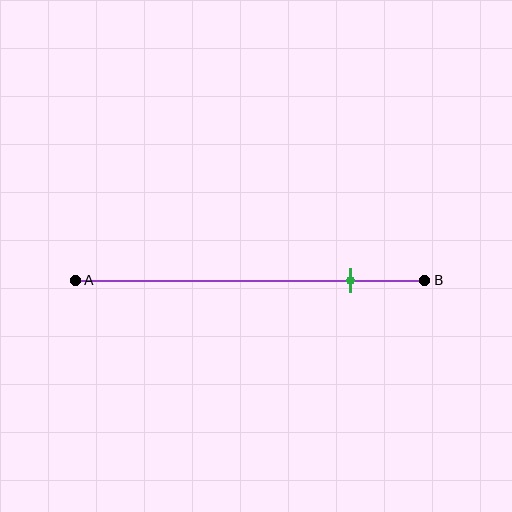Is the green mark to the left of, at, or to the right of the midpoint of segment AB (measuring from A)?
The green mark is to the right of the midpoint of segment AB.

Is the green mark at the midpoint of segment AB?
No, the mark is at about 80% from A, not at the 50% midpoint.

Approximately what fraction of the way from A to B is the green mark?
The green mark is approximately 80% of the way from A to B.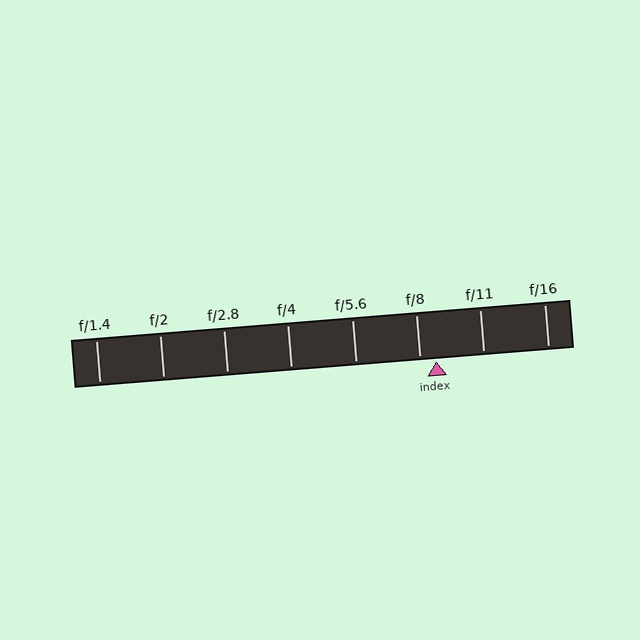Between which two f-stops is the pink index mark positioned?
The index mark is between f/8 and f/11.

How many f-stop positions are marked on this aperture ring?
There are 8 f-stop positions marked.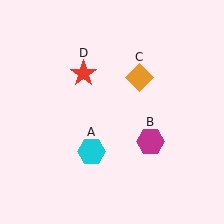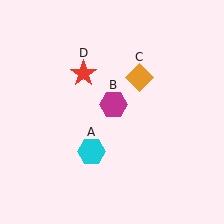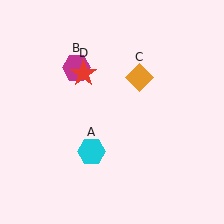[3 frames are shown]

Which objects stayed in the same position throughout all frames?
Cyan hexagon (object A) and orange diamond (object C) and red star (object D) remained stationary.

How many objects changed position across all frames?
1 object changed position: magenta hexagon (object B).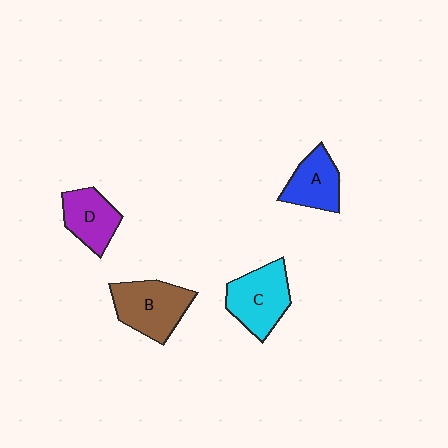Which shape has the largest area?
Shape B (brown).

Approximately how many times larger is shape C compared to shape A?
Approximately 1.3 times.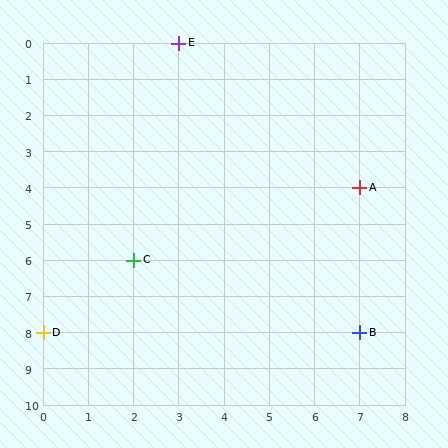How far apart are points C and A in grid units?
Points C and A are 5 columns and 2 rows apart (about 5.4 grid units diagonally).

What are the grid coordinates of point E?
Point E is at grid coordinates (3, 0).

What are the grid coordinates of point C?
Point C is at grid coordinates (2, 6).